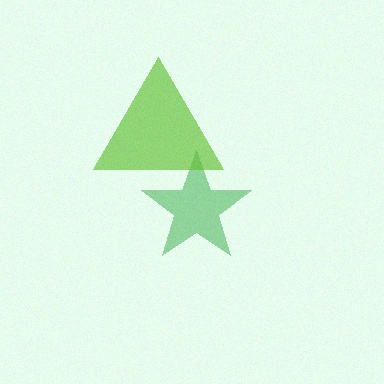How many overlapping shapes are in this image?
There are 2 overlapping shapes in the image.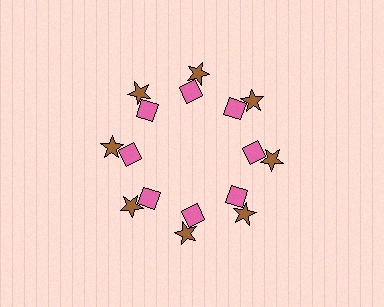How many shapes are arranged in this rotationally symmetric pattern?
There are 16 shapes, arranged in 8 groups of 2.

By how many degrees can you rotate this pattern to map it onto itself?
The pattern maps onto itself every 45 degrees of rotation.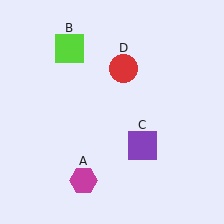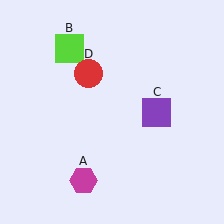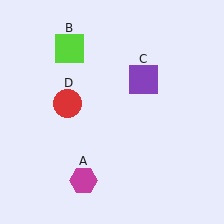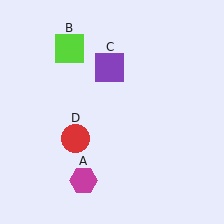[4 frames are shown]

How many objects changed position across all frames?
2 objects changed position: purple square (object C), red circle (object D).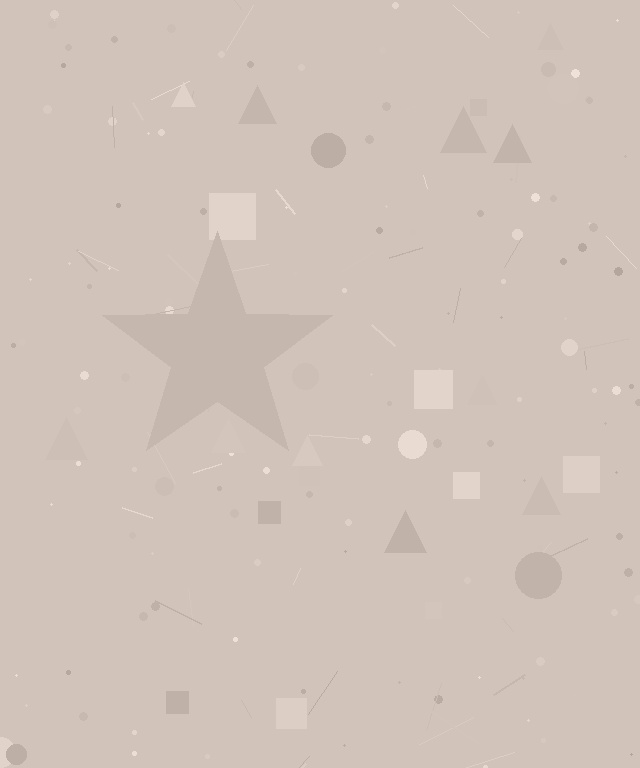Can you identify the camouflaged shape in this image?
The camouflaged shape is a star.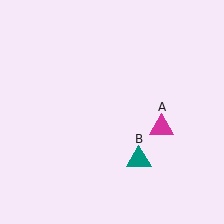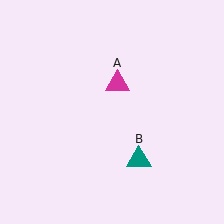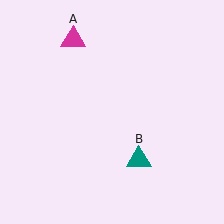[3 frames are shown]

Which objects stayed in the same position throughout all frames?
Teal triangle (object B) remained stationary.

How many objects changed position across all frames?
1 object changed position: magenta triangle (object A).